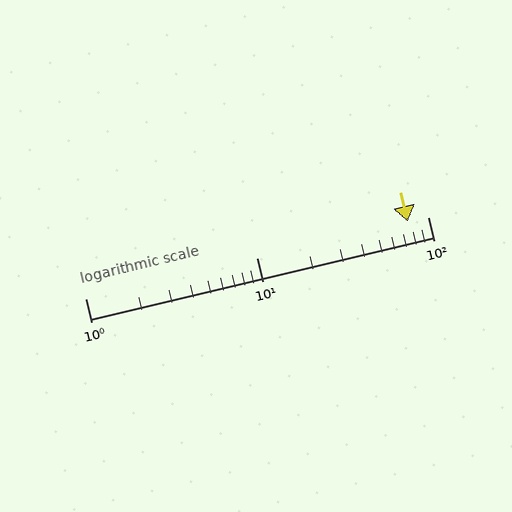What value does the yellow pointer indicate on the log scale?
The pointer indicates approximately 76.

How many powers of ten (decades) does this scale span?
The scale spans 2 decades, from 1 to 100.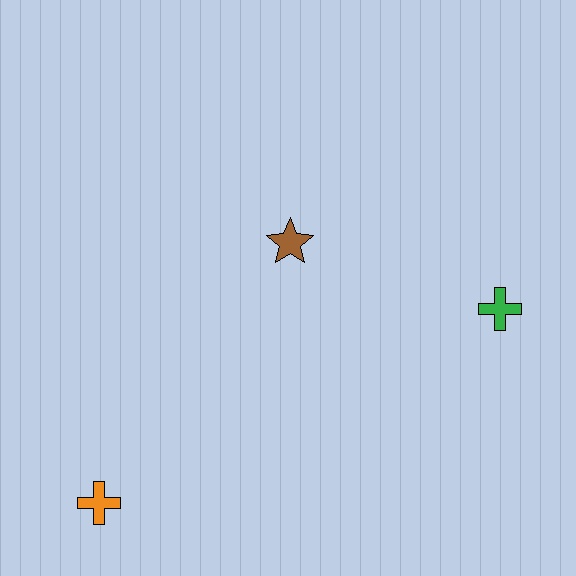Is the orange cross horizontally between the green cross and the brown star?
No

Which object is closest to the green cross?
The brown star is closest to the green cross.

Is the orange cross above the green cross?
No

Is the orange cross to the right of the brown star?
No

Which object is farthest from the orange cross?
The green cross is farthest from the orange cross.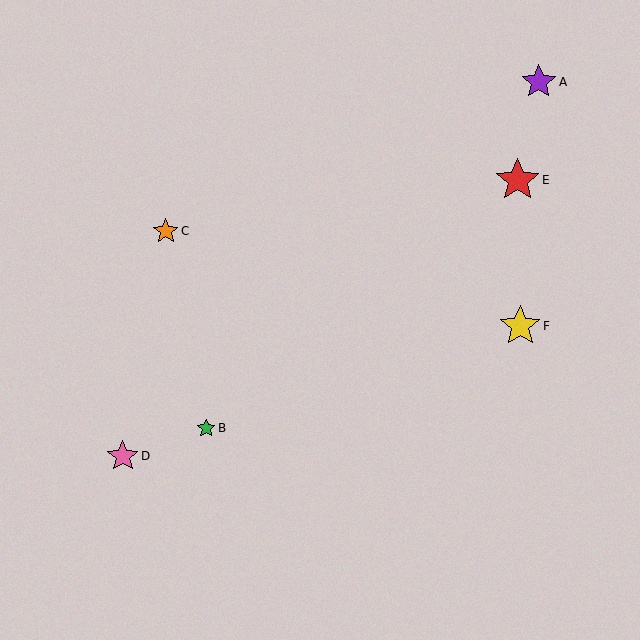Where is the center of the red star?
The center of the red star is at (518, 180).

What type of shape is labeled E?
Shape E is a red star.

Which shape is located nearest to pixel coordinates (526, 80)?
The purple star (labeled A) at (539, 82) is nearest to that location.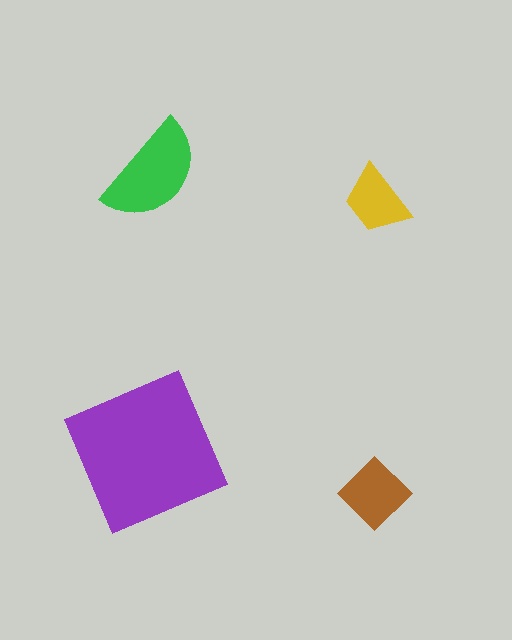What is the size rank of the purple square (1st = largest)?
1st.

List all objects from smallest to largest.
The yellow trapezoid, the brown diamond, the green semicircle, the purple square.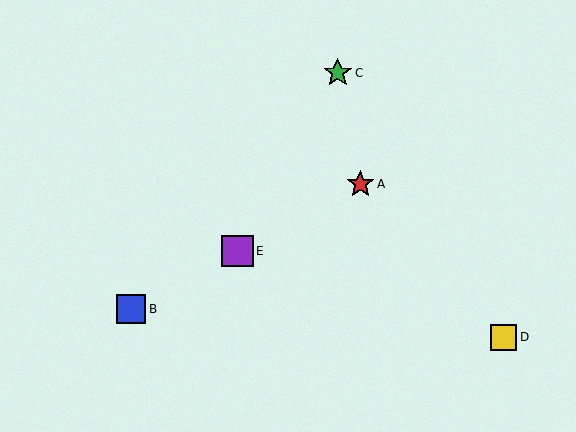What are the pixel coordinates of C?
Object C is at (338, 73).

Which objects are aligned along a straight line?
Objects A, B, E are aligned along a straight line.